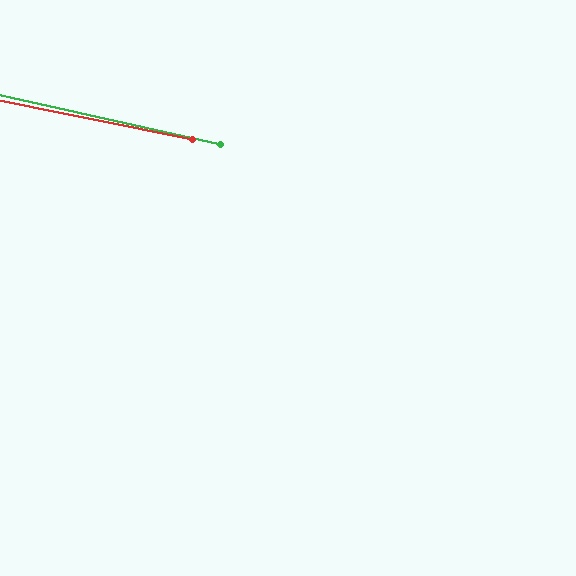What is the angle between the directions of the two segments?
Approximately 1 degree.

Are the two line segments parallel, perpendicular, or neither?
Parallel — their directions differ by only 1.4°.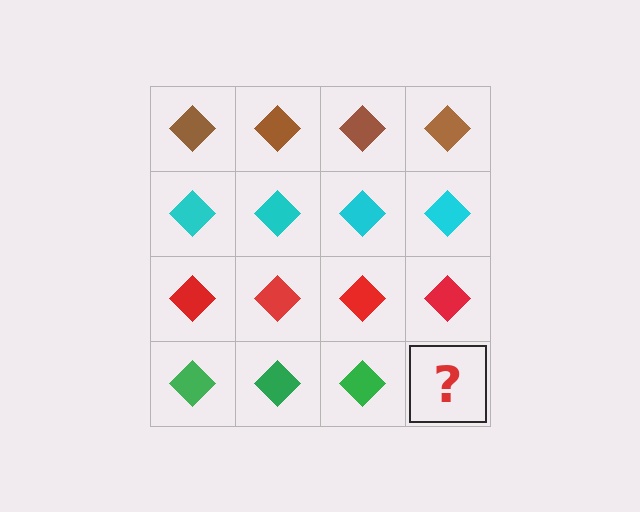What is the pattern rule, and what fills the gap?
The rule is that each row has a consistent color. The gap should be filled with a green diamond.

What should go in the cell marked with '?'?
The missing cell should contain a green diamond.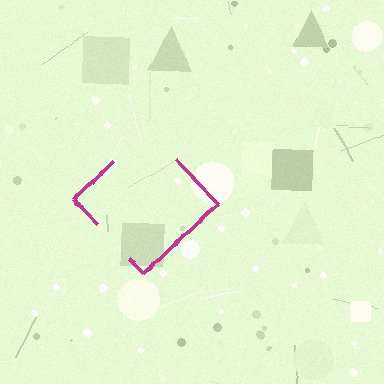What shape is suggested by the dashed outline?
The dashed outline suggests a diamond.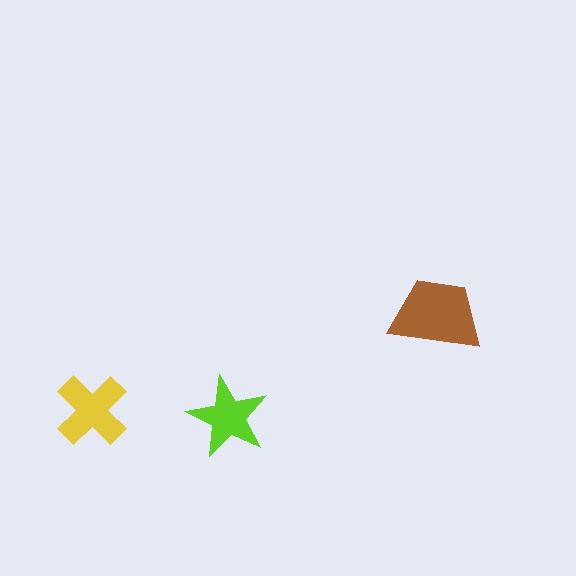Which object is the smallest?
The lime star.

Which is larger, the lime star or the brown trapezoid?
The brown trapezoid.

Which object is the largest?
The brown trapezoid.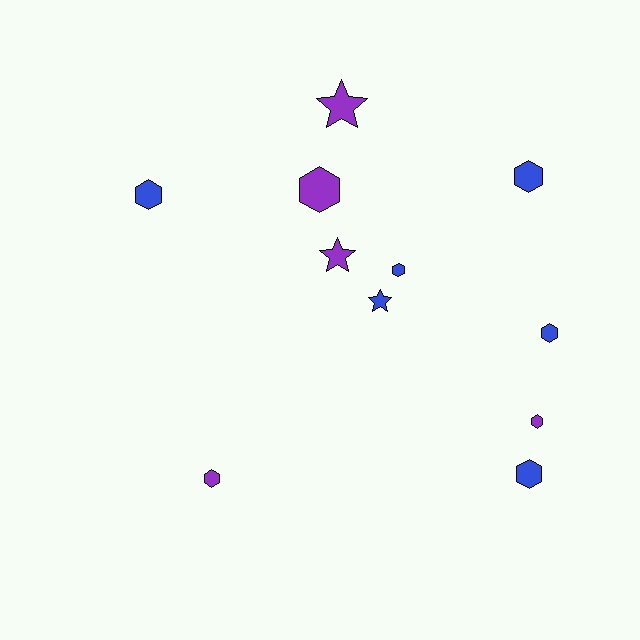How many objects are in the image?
There are 11 objects.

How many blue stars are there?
There is 1 blue star.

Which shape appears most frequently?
Hexagon, with 8 objects.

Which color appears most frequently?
Blue, with 6 objects.